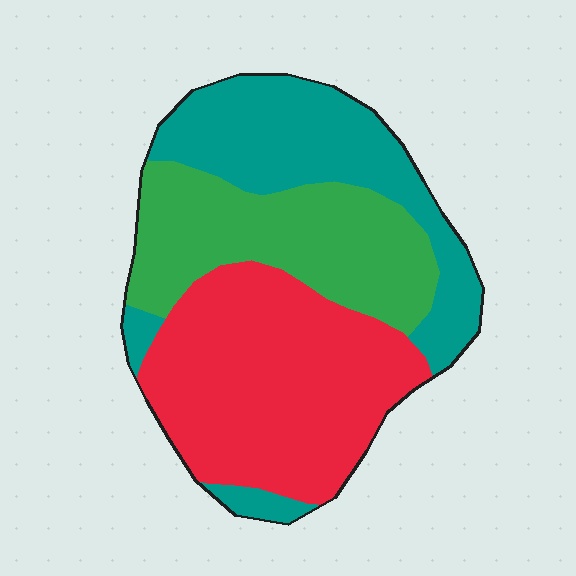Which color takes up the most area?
Red, at roughly 40%.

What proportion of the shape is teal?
Teal covers around 30% of the shape.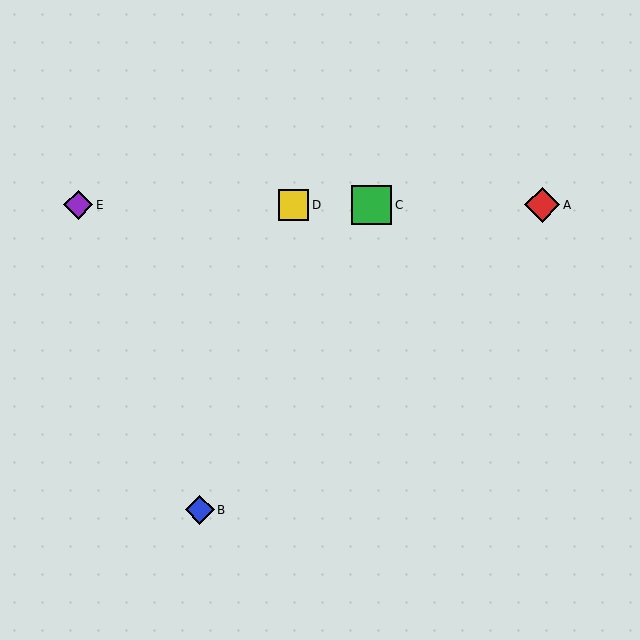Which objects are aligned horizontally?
Objects A, C, D, E are aligned horizontally.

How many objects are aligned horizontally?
4 objects (A, C, D, E) are aligned horizontally.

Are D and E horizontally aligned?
Yes, both are at y≈205.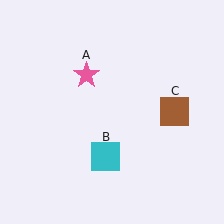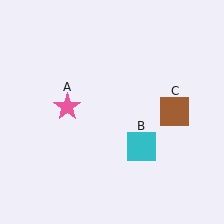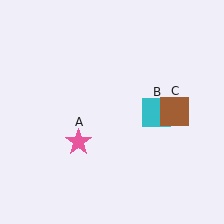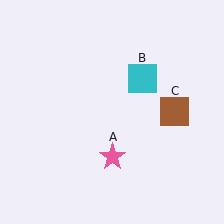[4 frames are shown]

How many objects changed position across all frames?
2 objects changed position: pink star (object A), cyan square (object B).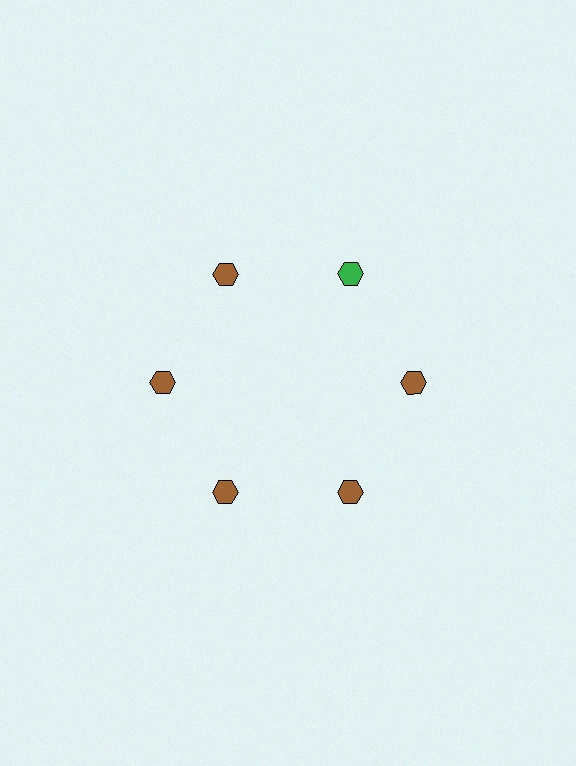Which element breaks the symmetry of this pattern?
The green hexagon at roughly the 1 o'clock position breaks the symmetry. All other shapes are brown hexagons.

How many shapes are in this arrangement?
There are 6 shapes arranged in a ring pattern.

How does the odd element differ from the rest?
It has a different color: green instead of brown.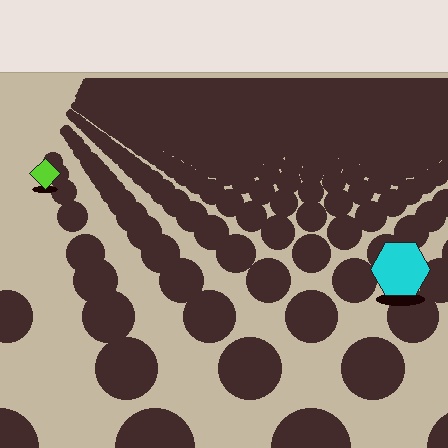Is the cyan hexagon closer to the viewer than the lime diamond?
Yes. The cyan hexagon is closer — you can tell from the texture gradient: the ground texture is coarser near it.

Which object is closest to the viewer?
The cyan hexagon is closest. The texture marks near it are larger and more spread out.